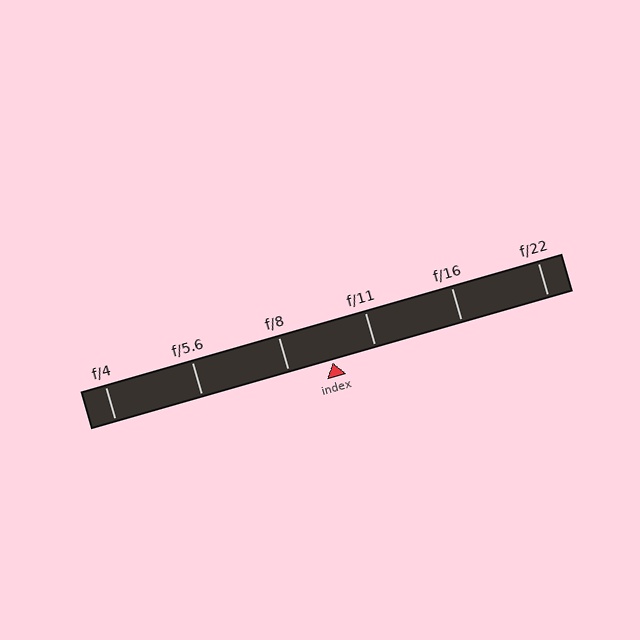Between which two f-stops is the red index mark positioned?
The index mark is between f/8 and f/11.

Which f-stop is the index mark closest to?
The index mark is closest to f/11.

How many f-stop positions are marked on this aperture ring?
There are 6 f-stop positions marked.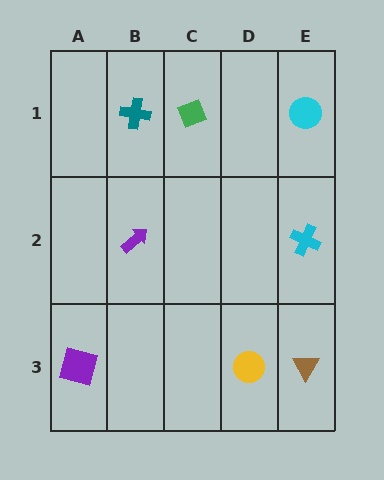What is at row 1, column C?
A green diamond.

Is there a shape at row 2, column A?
No, that cell is empty.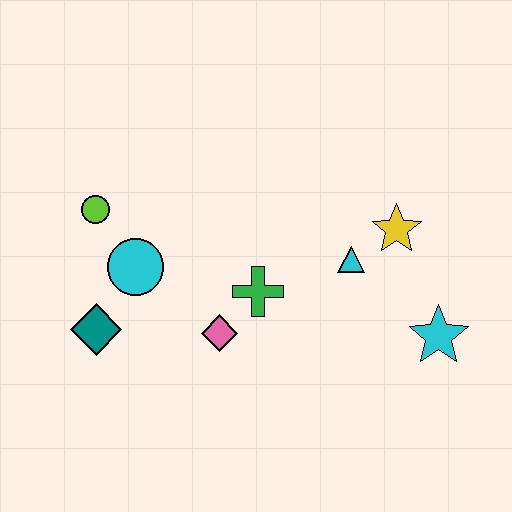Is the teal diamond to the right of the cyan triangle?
No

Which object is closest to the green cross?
The pink diamond is closest to the green cross.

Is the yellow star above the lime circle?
No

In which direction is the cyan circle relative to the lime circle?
The cyan circle is below the lime circle.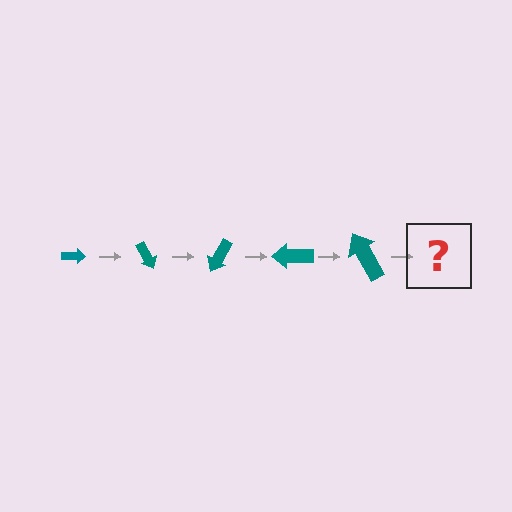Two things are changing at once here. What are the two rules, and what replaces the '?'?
The two rules are that the arrow grows larger each step and it rotates 60 degrees each step. The '?' should be an arrow, larger than the previous one and rotated 300 degrees from the start.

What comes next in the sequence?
The next element should be an arrow, larger than the previous one and rotated 300 degrees from the start.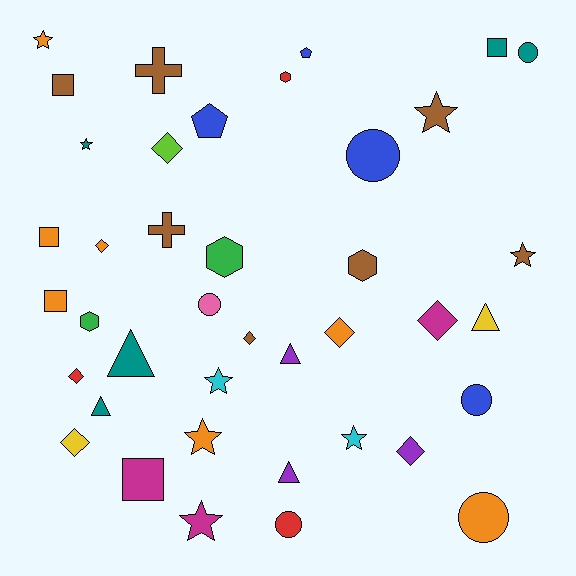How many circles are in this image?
There are 6 circles.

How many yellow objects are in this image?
There are 2 yellow objects.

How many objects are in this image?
There are 40 objects.